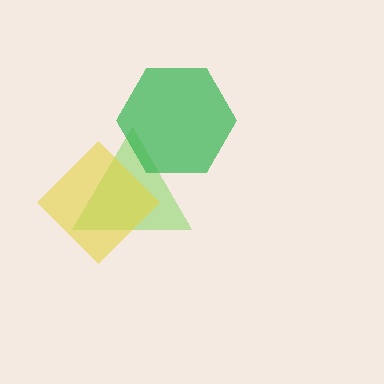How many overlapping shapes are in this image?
There are 3 overlapping shapes in the image.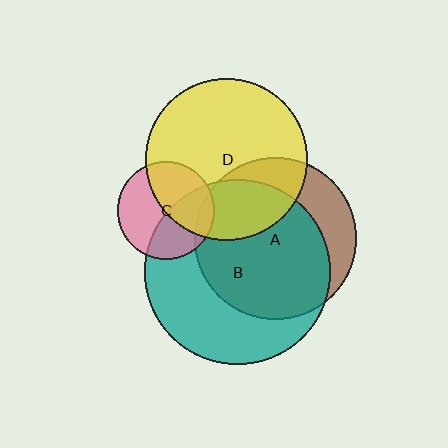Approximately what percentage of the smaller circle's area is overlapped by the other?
Approximately 25%.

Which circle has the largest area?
Circle B (teal).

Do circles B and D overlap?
Yes.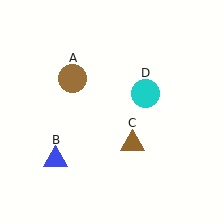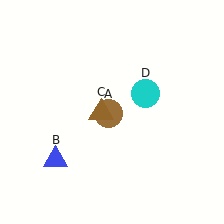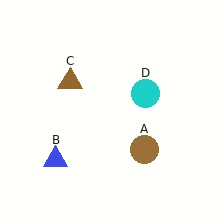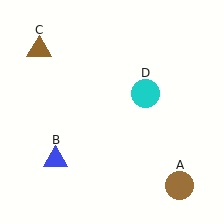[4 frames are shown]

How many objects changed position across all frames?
2 objects changed position: brown circle (object A), brown triangle (object C).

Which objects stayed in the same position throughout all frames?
Blue triangle (object B) and cyan circle (object D) remained stationary.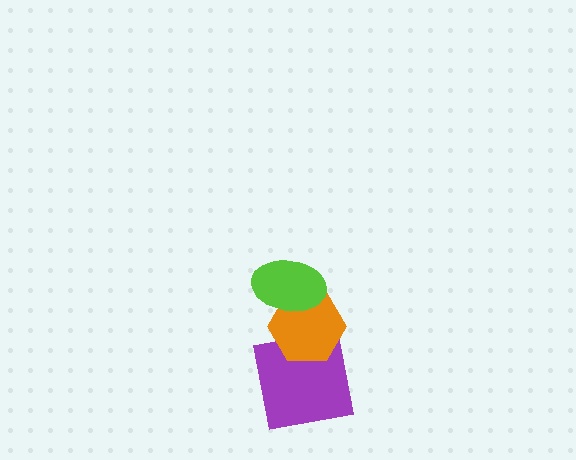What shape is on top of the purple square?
The orange hexagon is on top of the purple square.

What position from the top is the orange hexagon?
The orange hexagon is 2nd from the top.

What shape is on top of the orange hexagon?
The lime ellipse is on top of the orange hexagon.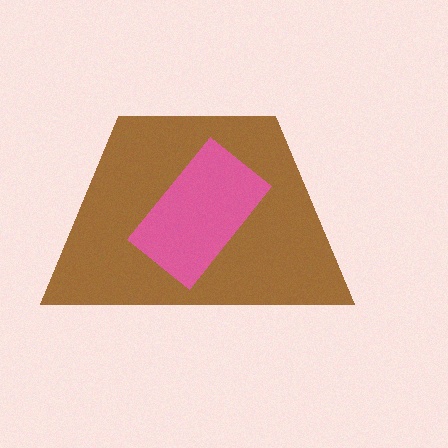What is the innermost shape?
The pink rectangle.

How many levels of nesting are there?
2.